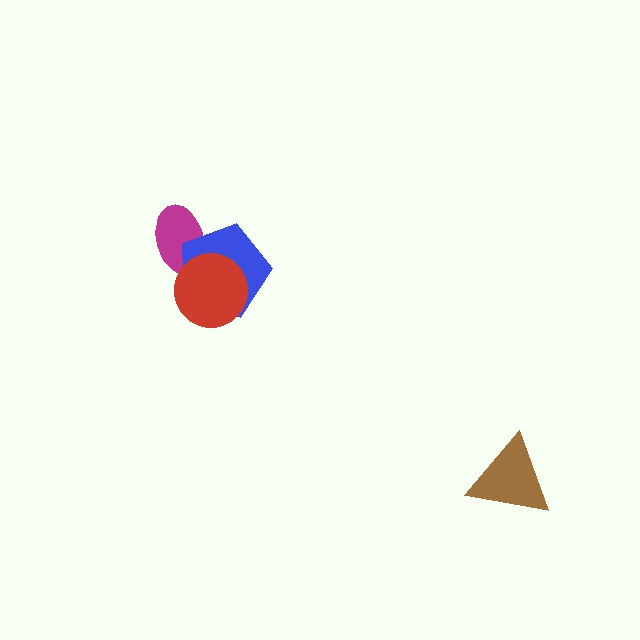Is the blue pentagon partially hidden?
Yes, it is partially covered by another shape.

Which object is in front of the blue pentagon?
The red circle is in front of the blue pentagon.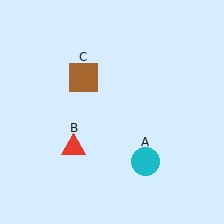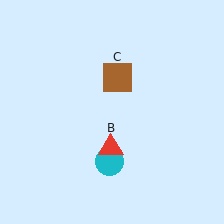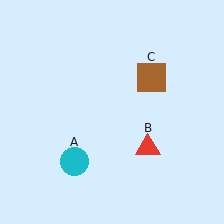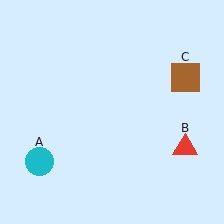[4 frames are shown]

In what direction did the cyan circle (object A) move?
The cyan circle (object A) moved left.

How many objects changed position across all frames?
3 objects changed position: cyan circle (object A), red triangle (object B), brown square (object C).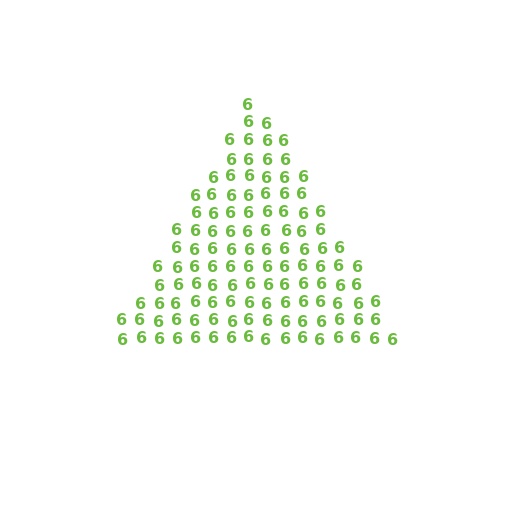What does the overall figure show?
The overall figure shows a triangle.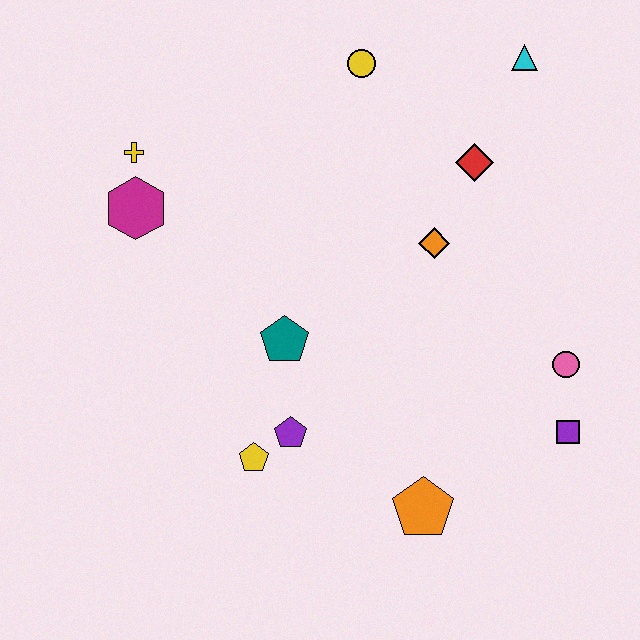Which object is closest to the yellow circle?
The red diamond is closest to the yellow circle.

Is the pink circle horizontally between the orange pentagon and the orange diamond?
No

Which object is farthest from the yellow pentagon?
The cyan triangle is farthest from the yellow pentagon.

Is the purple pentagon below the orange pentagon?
No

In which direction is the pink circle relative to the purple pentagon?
The pink circle is to the right of the purple pentagon.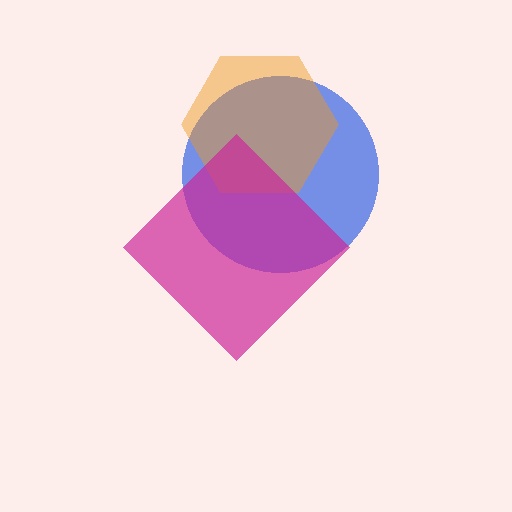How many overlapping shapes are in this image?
There are 3 overlapping shapes in the image.